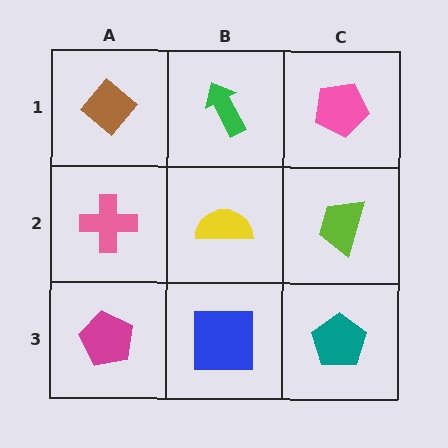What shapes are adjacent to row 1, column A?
A pink cross (row 2, column A), a green arrow (row 1, column B).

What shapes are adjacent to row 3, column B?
A yellow semicircle (row 2, column B), a magenta pentagon (row 3, column A), a teal pentagon (row 3, column C).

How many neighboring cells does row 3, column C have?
2.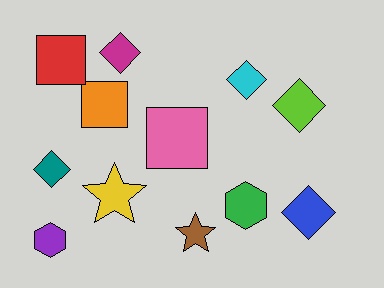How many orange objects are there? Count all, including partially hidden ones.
There is 1 orange object.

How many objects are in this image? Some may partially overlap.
There are 12 objects.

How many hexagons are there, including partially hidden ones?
There are 2 hexagons.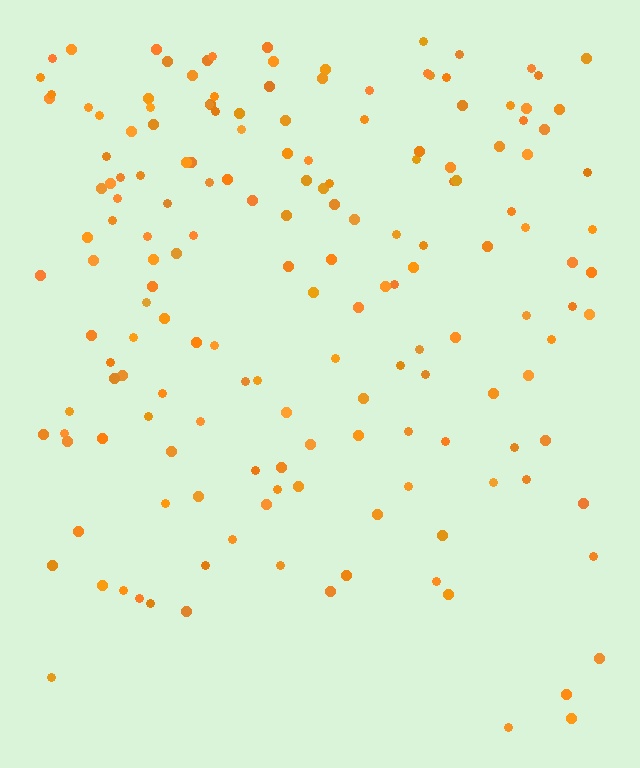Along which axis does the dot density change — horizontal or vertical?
Vertical.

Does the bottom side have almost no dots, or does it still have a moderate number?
Still a moderate number, just noticeably fewer than the top.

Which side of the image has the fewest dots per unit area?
The bottom.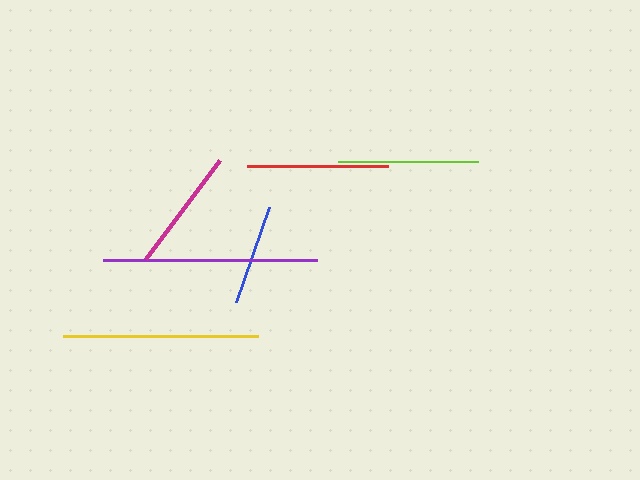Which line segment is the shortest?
The blue line is the shortest at approximately 101 pixels.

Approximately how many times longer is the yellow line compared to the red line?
The yellow line is approximately 1.4 times the length of the red line.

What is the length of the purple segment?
The purple segment is approximately 214 pixels long.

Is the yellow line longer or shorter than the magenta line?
The yellow line is longer than the magenta line.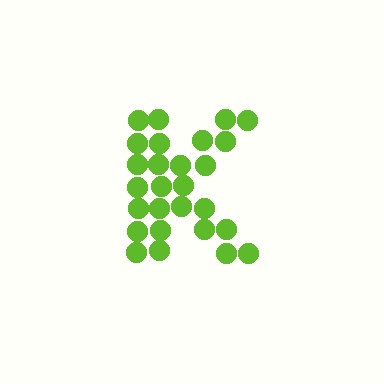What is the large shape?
The large shape is the letter K.